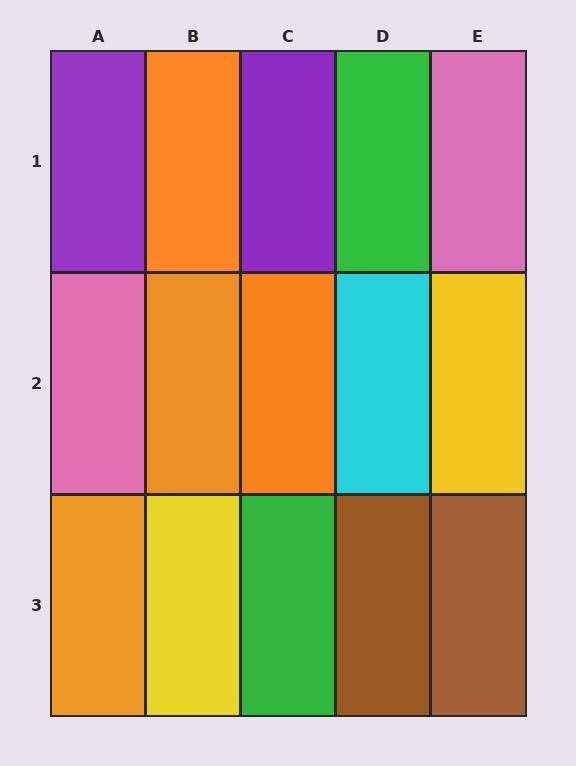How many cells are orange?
4 cells are orange.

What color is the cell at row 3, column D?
Brown.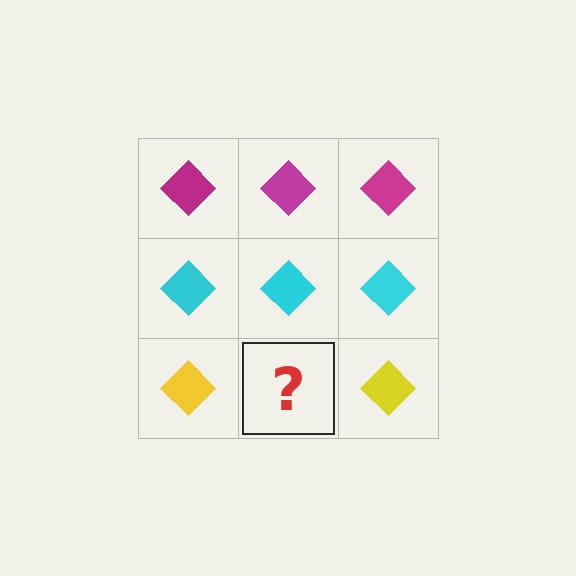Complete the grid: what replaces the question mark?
The question mark should be replaced with a yellow diamond.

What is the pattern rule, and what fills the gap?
The rule is that each row has a consistent color. The gap should be filled with a yellow diamond.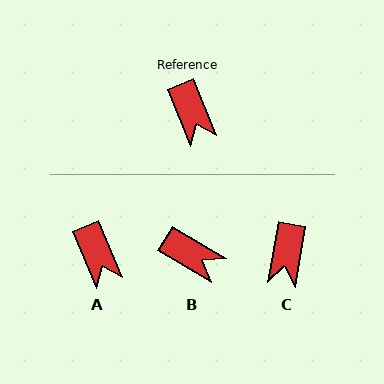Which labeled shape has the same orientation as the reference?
A.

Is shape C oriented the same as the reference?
No, it is off by about 32 degrees.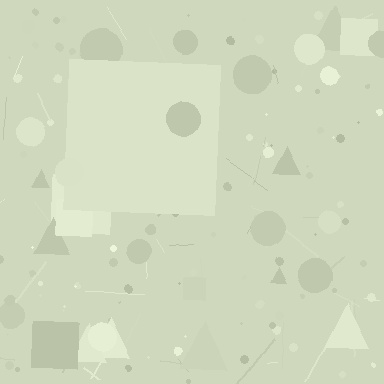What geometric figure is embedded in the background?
A square is embedded in the background.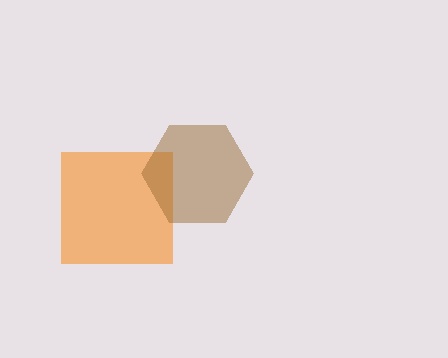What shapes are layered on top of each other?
The layered shapes are: an orange square, a brown hexagon.